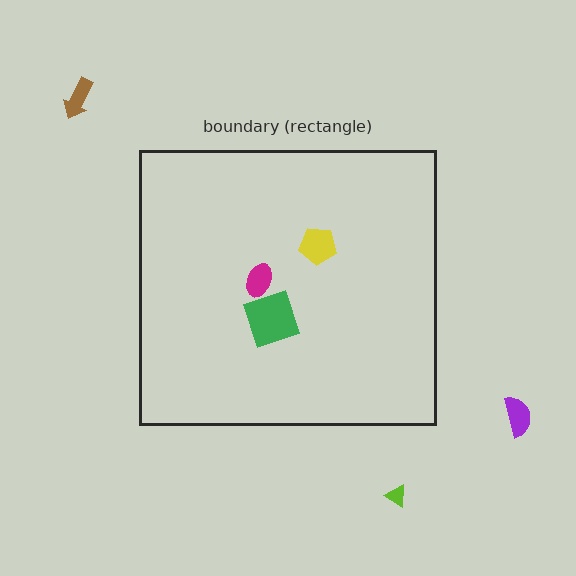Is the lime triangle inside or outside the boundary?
Outside.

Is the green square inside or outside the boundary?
Inside.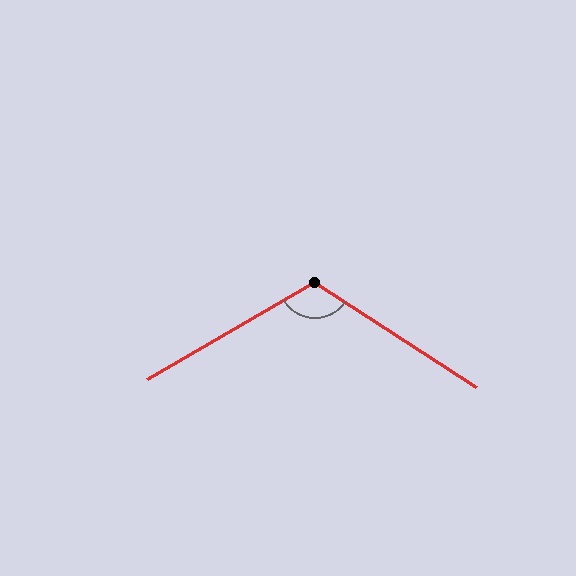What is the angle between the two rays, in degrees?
Approximately 117 degrees.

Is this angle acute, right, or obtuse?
It is obtuse.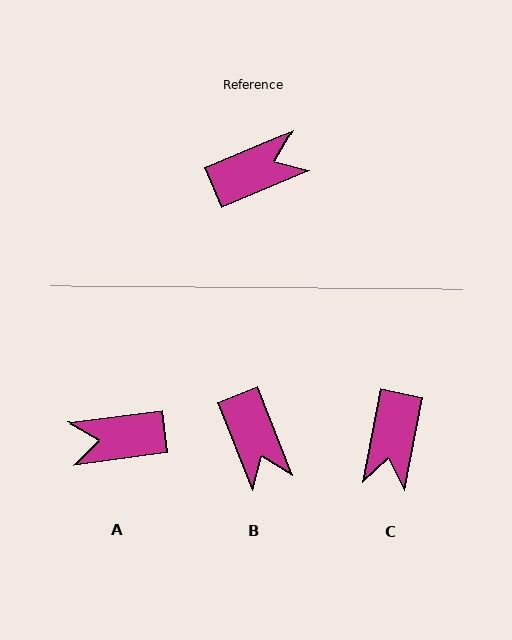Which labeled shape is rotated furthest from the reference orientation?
A, about 165 degrees away.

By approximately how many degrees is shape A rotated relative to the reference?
Approximately 165 degrees counter-clockwise.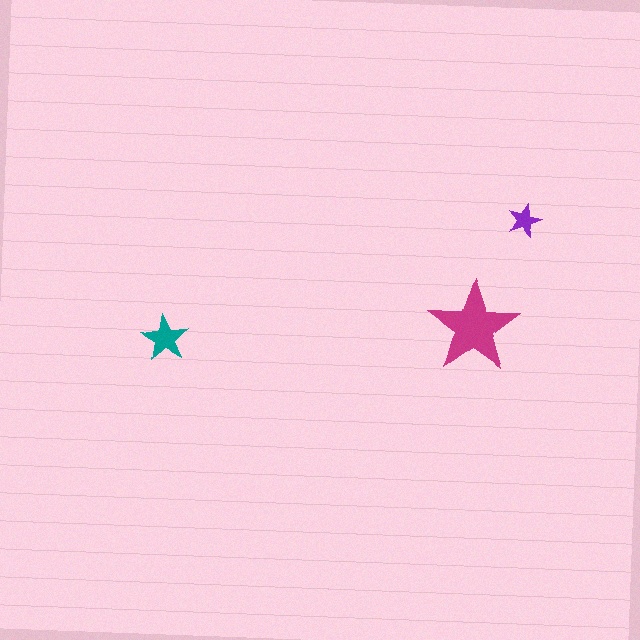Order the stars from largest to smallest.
the magenta one, the teal one, the purple one.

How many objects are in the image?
There are 3 objects in the image.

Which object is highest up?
The purple star is topmost.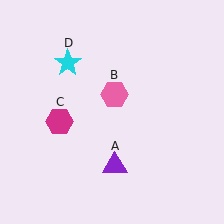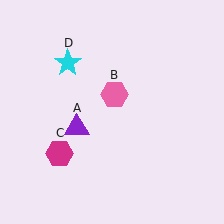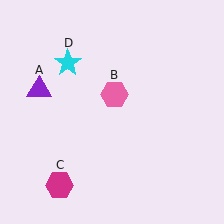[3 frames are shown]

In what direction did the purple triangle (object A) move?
The purple triangle (object A) moved up and to the left.